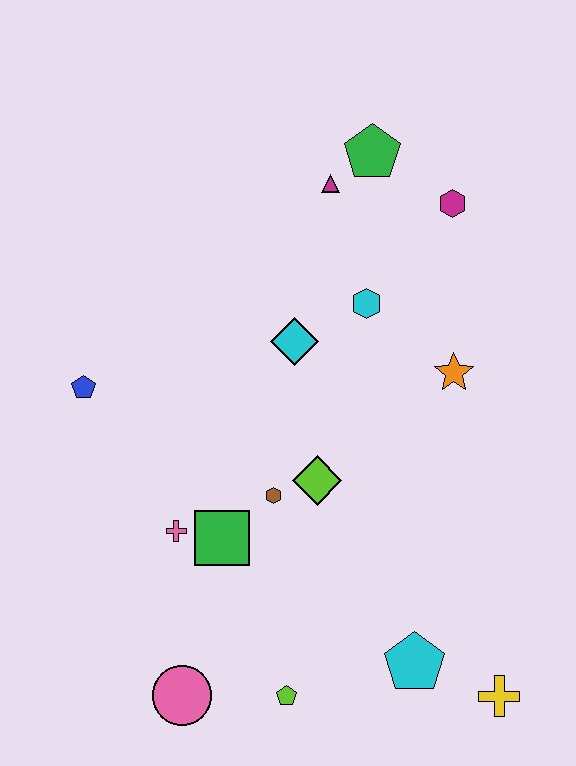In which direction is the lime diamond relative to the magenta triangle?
The lime diamond is below the magenta triangle.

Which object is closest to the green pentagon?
The magenta triangle is closest to the green pentagon.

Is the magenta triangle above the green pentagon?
No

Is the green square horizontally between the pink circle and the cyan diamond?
Yes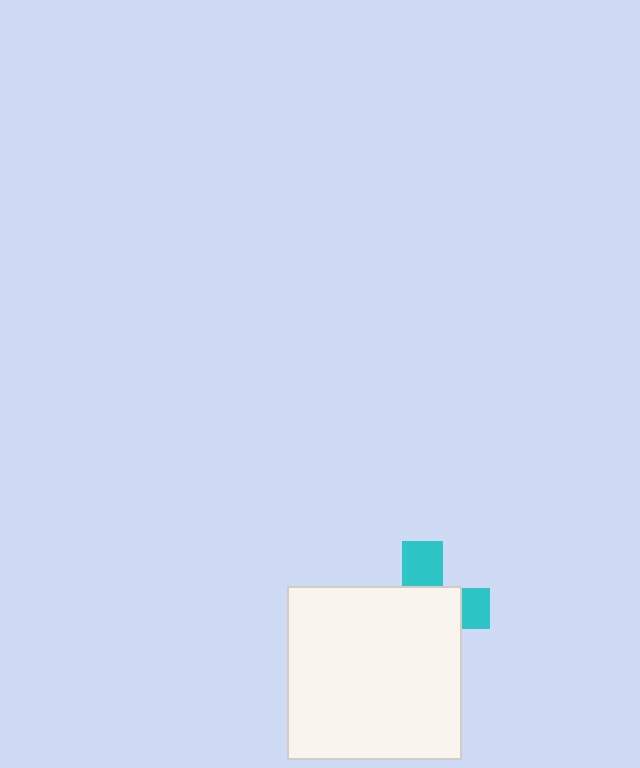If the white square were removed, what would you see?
You would see the complete cyan cross.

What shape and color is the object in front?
The object in front is a white square.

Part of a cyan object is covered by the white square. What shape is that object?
It is a cross.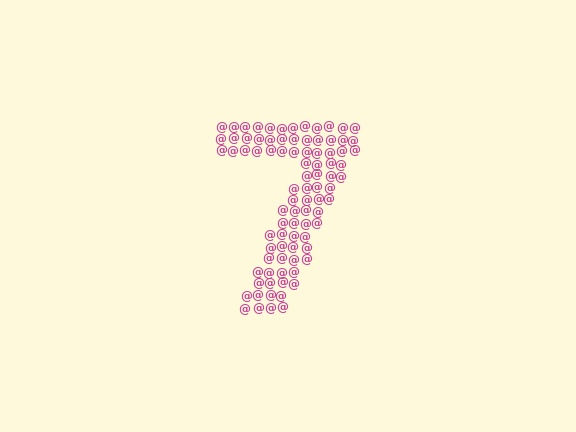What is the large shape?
The large shape is the digit 7.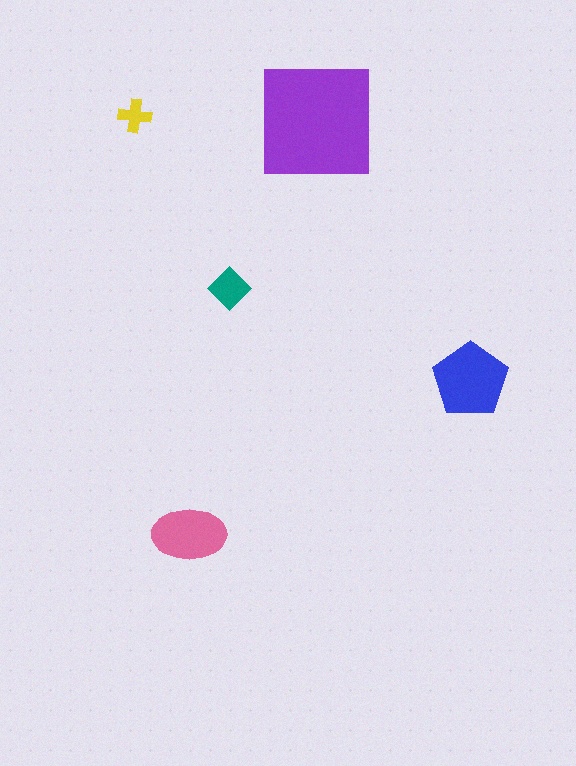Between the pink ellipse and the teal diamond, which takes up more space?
The pink ellipse.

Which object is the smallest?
The yellow cross.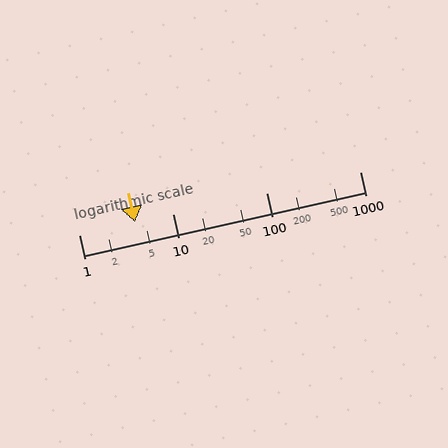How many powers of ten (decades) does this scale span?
The scale spans 3 decades, from 1 to 1000.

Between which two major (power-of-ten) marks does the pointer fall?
The pointer is between 1 and 10.